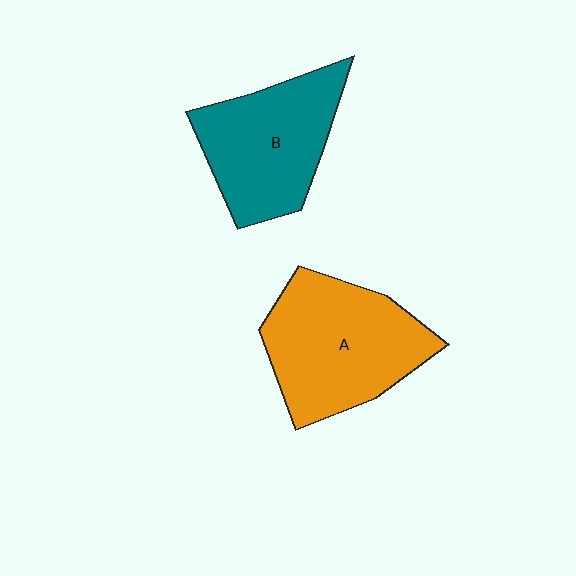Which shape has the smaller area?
Shape B (teal).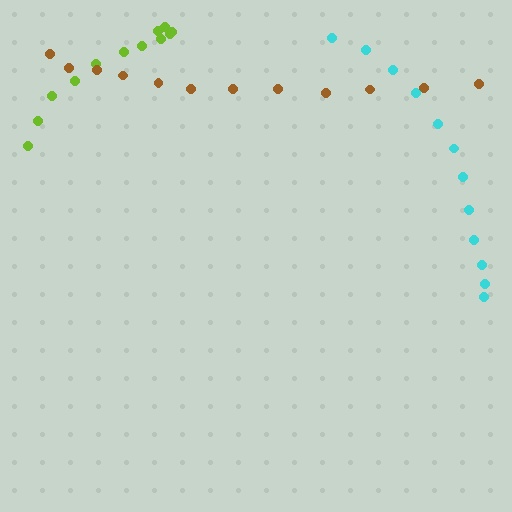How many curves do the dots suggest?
There are 3 distinct paths.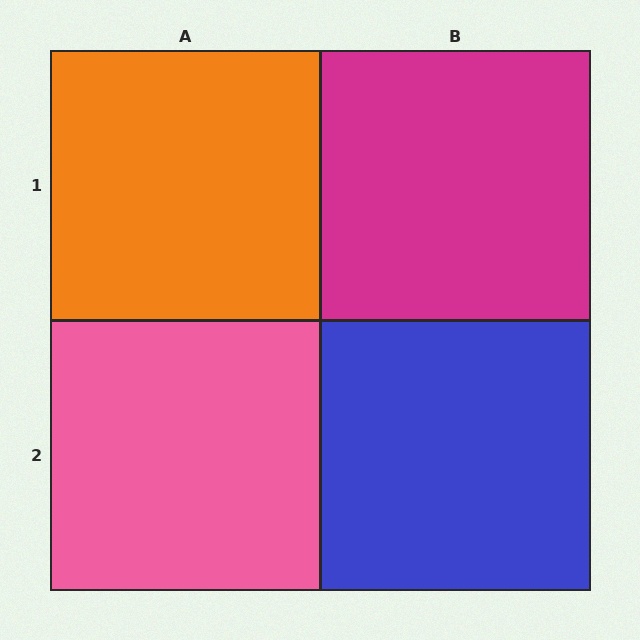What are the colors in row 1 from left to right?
Orange, magenta.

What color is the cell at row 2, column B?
Blue.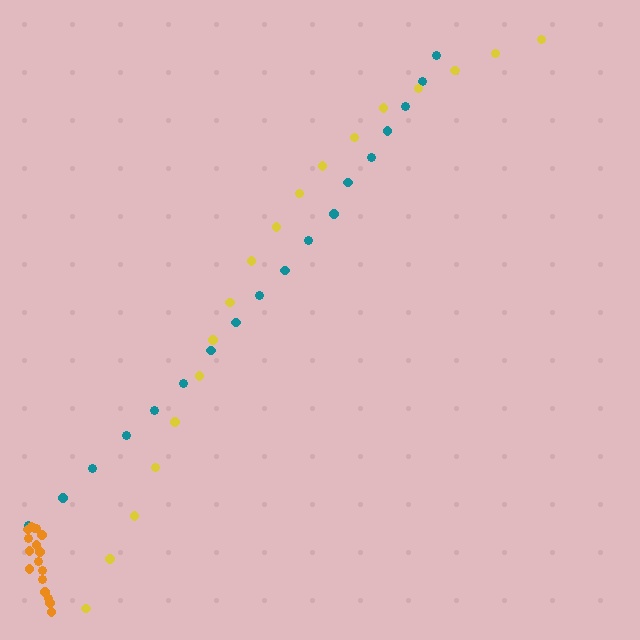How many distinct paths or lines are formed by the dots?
There are 3 distinct paths.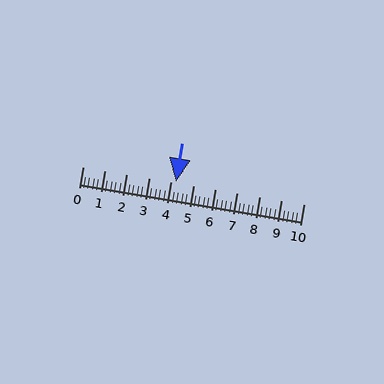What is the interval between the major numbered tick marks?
The major tick marks are spaced 1 units apart.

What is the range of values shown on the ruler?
The ruler shows values from 0 to 10.